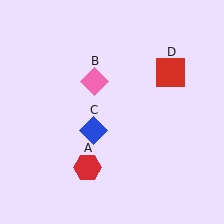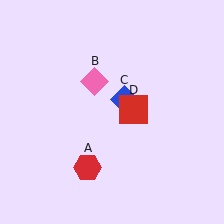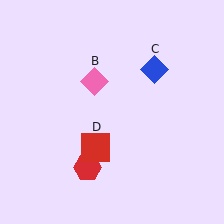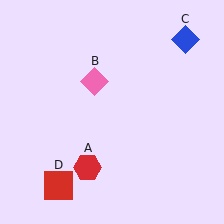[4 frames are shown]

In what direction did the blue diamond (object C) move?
The blue diamond (object C) moved up and to the right.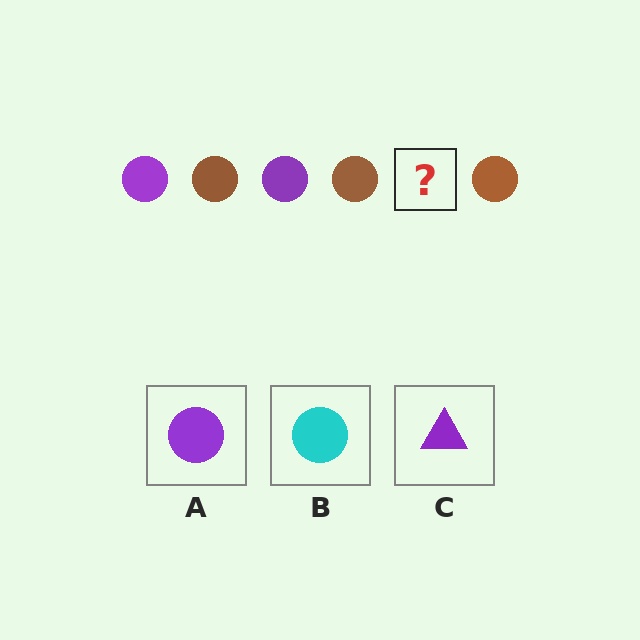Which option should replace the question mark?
Option A.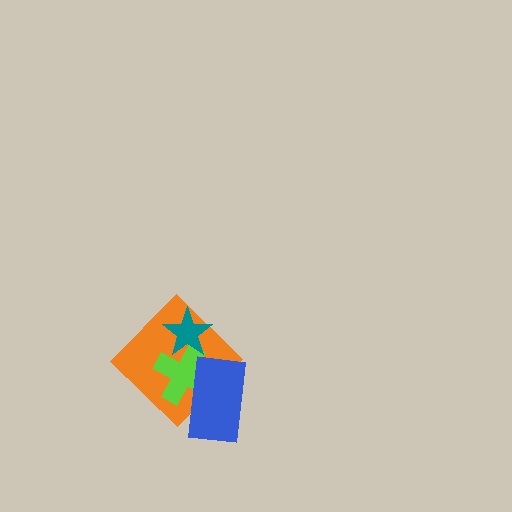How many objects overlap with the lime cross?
3 objects overlap with the lime cross.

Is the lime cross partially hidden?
Yes, it is partially covered by another shape.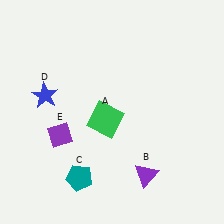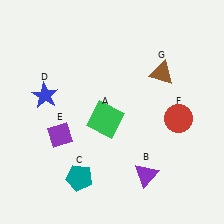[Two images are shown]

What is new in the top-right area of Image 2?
A brown triangle (G) was added in the top-right area of Image 2.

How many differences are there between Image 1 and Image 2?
There are 2 differences between the two images.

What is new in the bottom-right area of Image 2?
A red circle (F) was added in the bottom-right area of Image 2.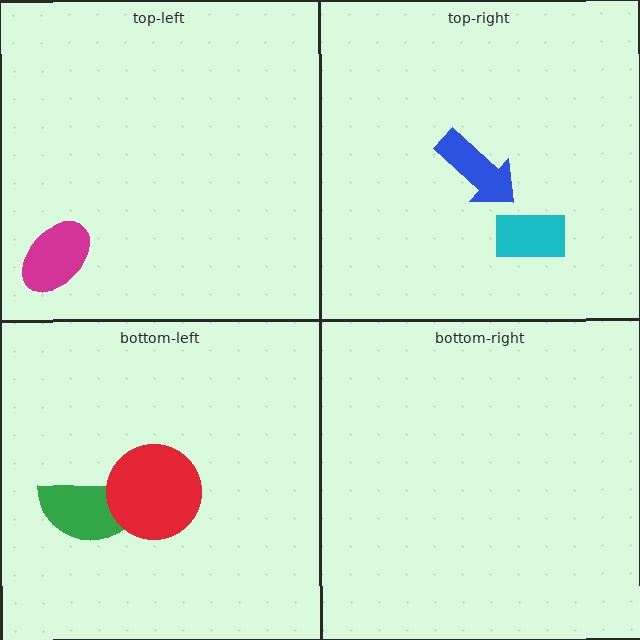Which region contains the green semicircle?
The bottom-left region.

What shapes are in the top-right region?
The blue arrow, the cyan rectangle.